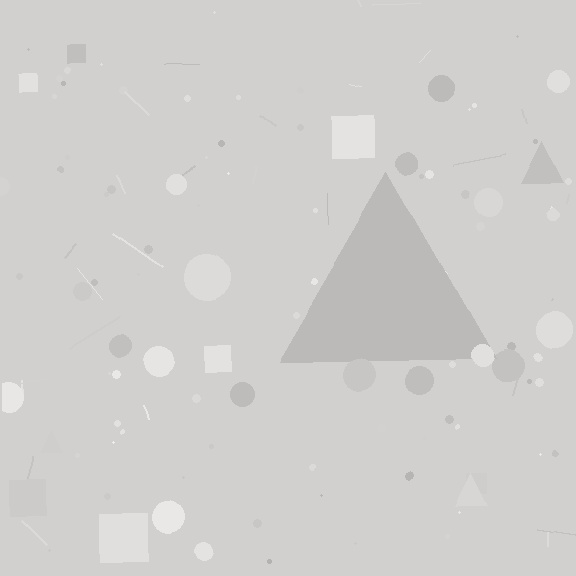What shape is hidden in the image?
A triangle is hidden in the image.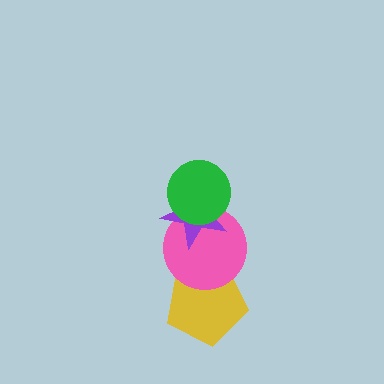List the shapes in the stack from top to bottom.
From top to bottom: the green circle, the purple star, the pink circle, the yellow pentagon.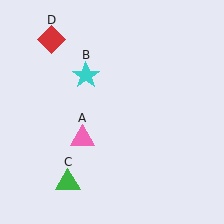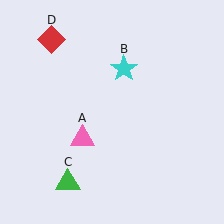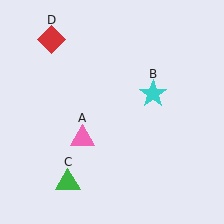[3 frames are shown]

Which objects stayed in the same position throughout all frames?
Pink triangle (object A) and green triangle (object C) and red diamond (object D) remained stationary.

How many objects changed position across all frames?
1 object changed position: cyan star (object B).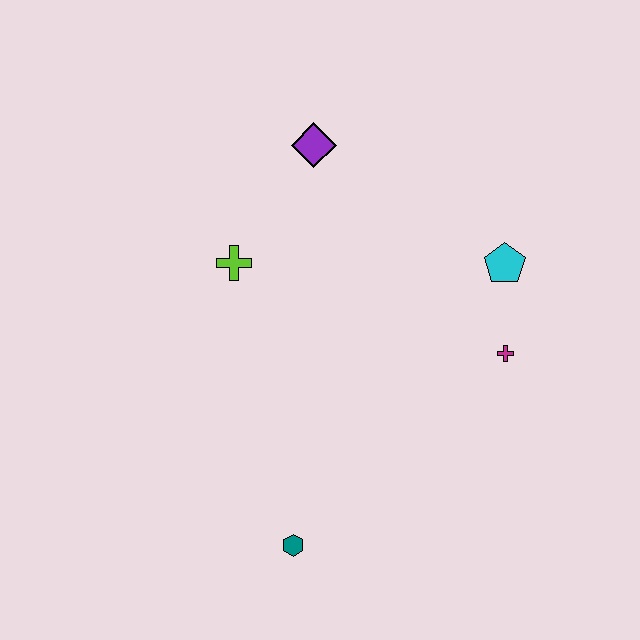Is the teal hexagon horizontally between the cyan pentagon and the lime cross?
Yes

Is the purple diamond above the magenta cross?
Yes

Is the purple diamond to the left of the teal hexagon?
No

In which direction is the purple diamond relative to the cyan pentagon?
The purple diamond is to the left of the cyan pentagon.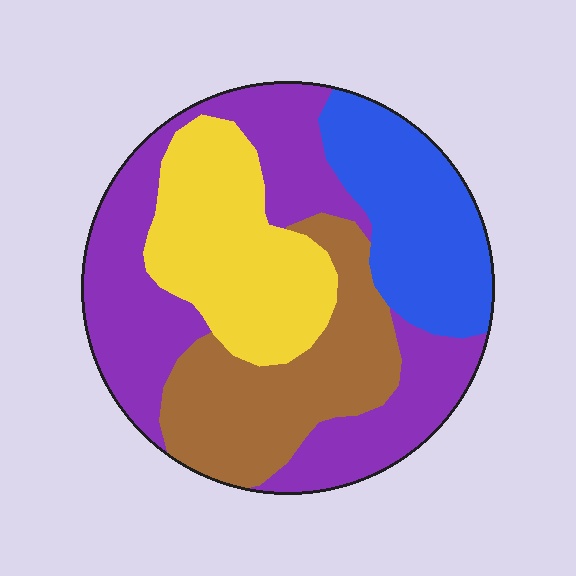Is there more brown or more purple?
Purple.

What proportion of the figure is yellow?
Yellow takes up about one fifth (1/5) of the figure.